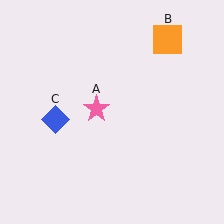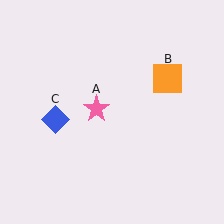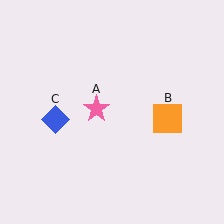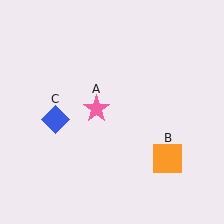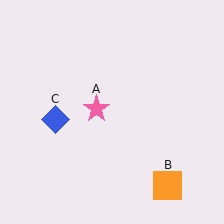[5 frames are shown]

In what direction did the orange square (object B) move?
The orange square (object B) moved down.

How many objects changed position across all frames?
1 object changed position: orange square (object B).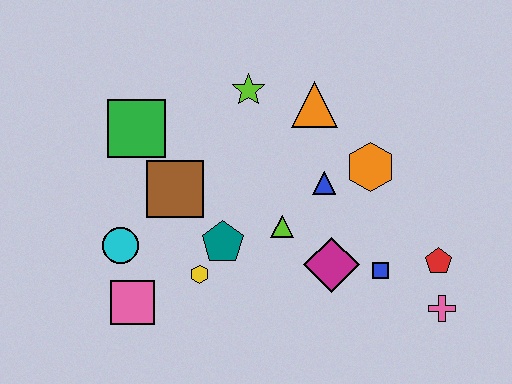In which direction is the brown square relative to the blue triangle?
The brown square is to the left of the blue triangle.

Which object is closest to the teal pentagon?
The yellow hexagon is closest to the teal pentagon.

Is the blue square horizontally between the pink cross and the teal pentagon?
Yes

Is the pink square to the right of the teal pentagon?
No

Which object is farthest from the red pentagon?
The green square is farthest from the red pentagon.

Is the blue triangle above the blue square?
Yes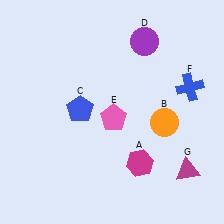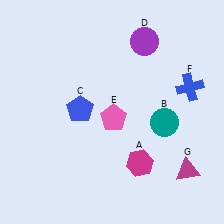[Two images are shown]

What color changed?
The circle (B) changed from orange in Image 1 to teal in Image 2.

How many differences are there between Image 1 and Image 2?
There is 1 difference between the two images.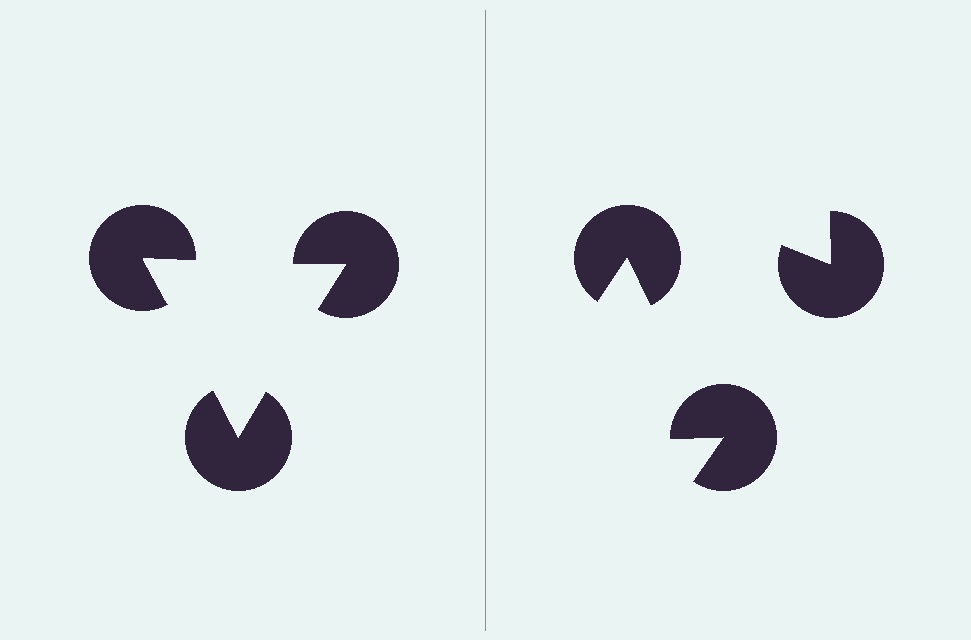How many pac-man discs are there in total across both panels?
6 — 3 on each side.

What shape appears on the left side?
An illusory triangle.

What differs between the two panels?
The pac-man discs are positioned identically on both sides; only the wedge orientations differ. On the left they align to a triangle; on the right they are misaligned.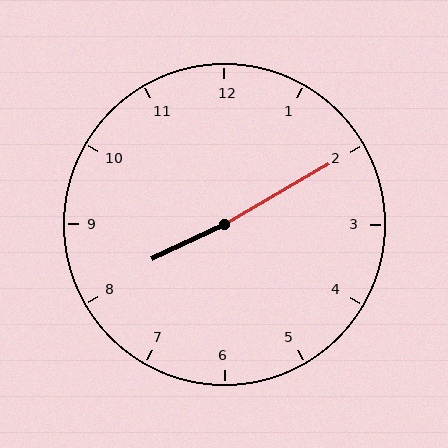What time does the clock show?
8:10.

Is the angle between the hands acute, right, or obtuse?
It is obtuse.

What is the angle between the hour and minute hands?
Approximately 175 degrees.